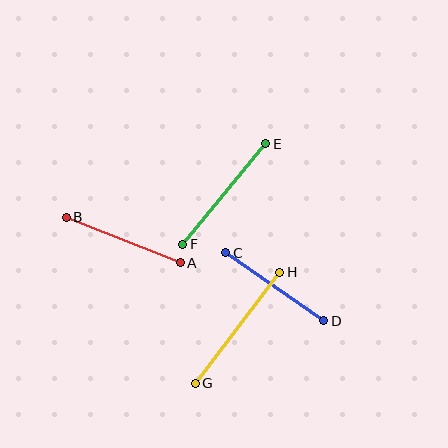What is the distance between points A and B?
The distance is approximately 123 pixels.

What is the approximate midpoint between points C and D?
The midpoint is at approximately (275, 287) pixels.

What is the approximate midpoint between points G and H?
The midpoint is at approximately (238, 328) pixels.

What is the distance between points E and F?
The distance is approximately 130 pixels.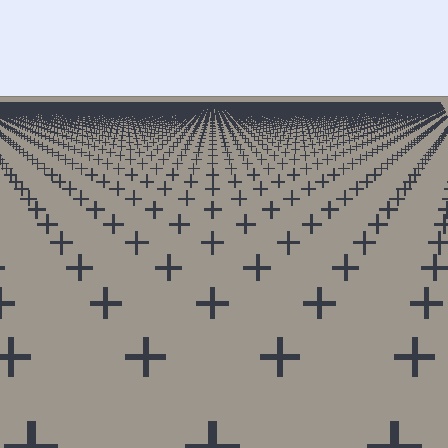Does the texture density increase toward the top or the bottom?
Density increases toward the top.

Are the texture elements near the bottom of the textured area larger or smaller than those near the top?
Larger. Near the bottom, elements are closer to the viewer and appear at a bigger on-screen size.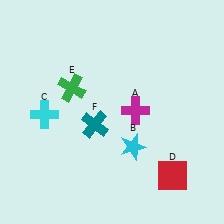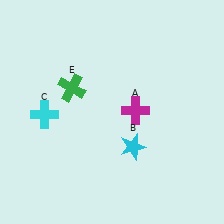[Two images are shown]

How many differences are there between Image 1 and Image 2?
There are 2 differences between the two images.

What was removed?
The teal cross (F), the red square (D) were removed in Image 2.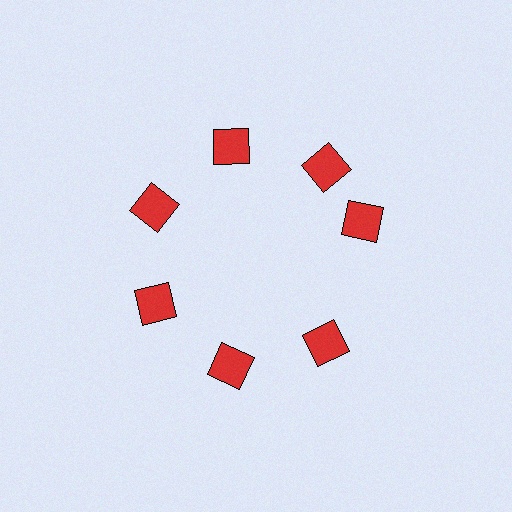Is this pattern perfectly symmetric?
No. The 7 red diamonds are arranged in a ring, but one element near the 3 o'clock position is rotated out of alignment along the ring, breaking the 7-fold rotational symmetry.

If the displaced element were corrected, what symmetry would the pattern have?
It would have 7-fold rotational symmetry — the pattern would map onto itself every 51 degrees.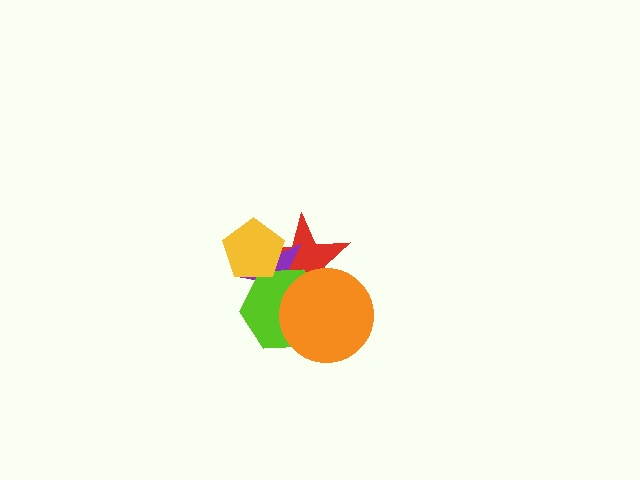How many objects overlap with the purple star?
4 objects overlap with the purple star.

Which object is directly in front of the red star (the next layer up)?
The purple star is directly in front of the red star.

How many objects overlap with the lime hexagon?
4 objects overlap with the lime hexagon.